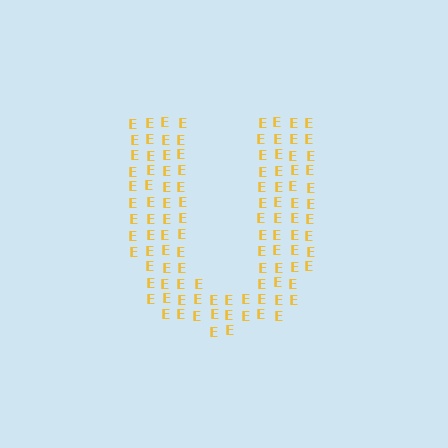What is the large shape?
The large shape is the letter U.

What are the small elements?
The small elements are letter E's.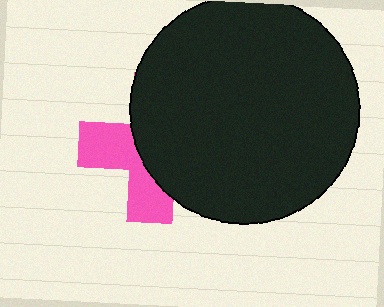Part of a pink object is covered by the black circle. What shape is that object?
It is a cross.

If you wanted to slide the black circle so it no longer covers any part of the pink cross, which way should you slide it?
Slide it right — that is the most direct way to separate the two shapes.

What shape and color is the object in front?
The object in front is a black circle.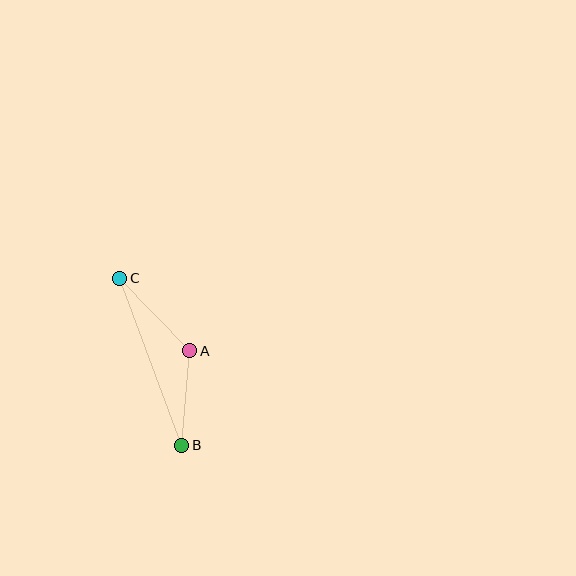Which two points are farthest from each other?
Points B and C are farthest from each other.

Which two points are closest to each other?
Points A and B are closest to each other.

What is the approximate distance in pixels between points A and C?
The distance between A and C is approximately 101 pixels.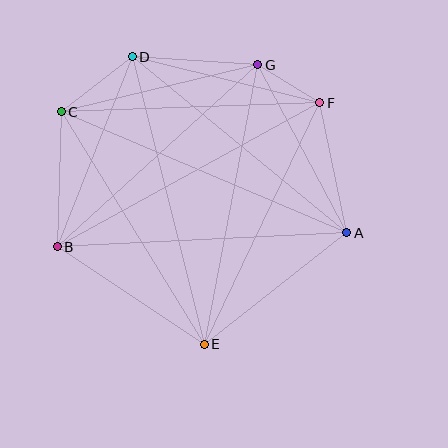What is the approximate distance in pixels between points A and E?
The distance between A and E is approximately 181 pixels.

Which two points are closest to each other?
Points F and G are closest to each other.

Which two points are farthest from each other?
Points A and C are farthest from each other.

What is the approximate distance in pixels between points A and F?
The distance between A and F is approximately 133 pixels.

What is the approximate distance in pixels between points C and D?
The distance between C and D is approximately 90 pixels.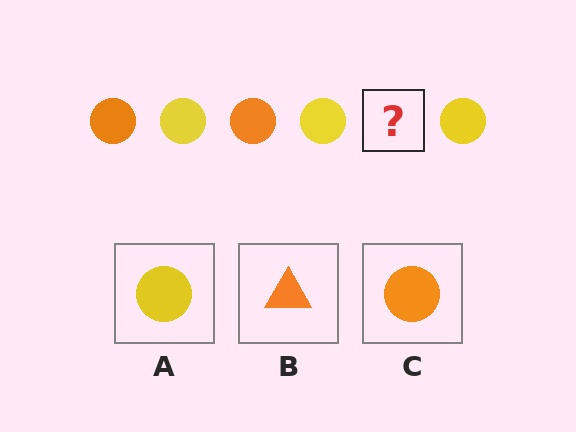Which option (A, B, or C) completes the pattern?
C.